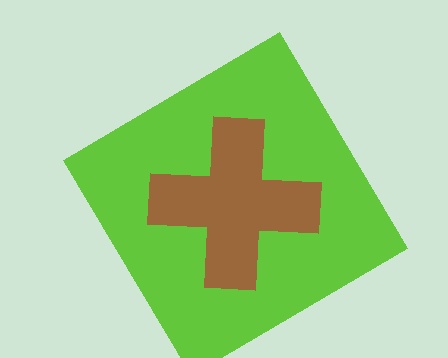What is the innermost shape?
The brown cross.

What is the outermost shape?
The lime diamond.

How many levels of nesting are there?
2.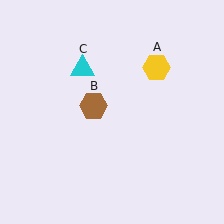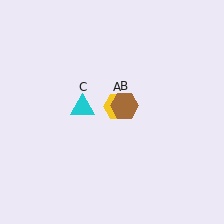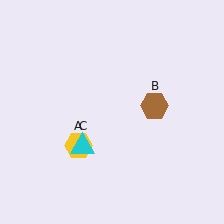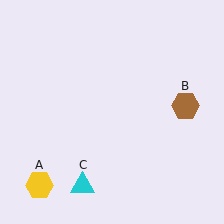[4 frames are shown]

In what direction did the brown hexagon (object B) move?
The brown hexagon (object B) moved right.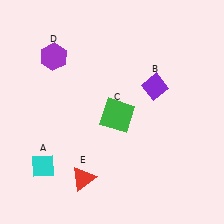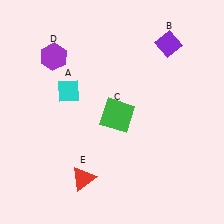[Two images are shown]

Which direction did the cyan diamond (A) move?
The cyan diamond (A) moved up.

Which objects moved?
The objects that moved are: the cyan diamond (A), the purple diamond (B).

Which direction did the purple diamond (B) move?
The purple diamond (B) moved up.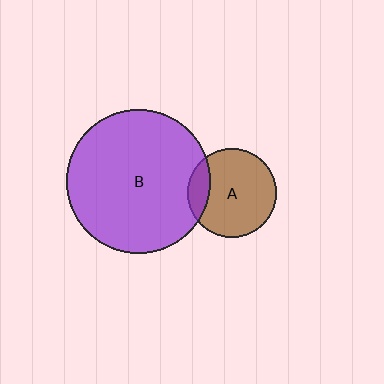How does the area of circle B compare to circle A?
Approximately 2.6 times.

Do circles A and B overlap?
Yes.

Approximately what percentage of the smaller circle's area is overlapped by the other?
Approximately 15%.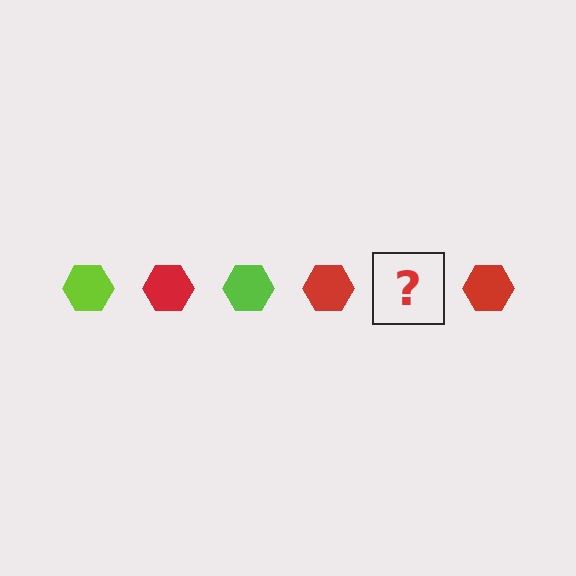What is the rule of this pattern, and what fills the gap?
The rule is that the pattern cycles through lime, red hexagons. The gap should be filled with a lime hexagon.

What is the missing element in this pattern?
The missing element is a lime hexagon.